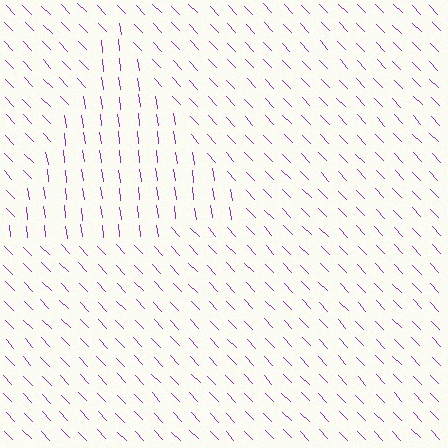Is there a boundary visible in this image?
Yes, there is a texture boundary formed by a change in line orientation.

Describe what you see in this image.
The image is filled with small purple line segments. A triangle region in the image has lines oriented differently from the surrounding lines, creating a visible texture boundary.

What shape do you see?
I see a triangle.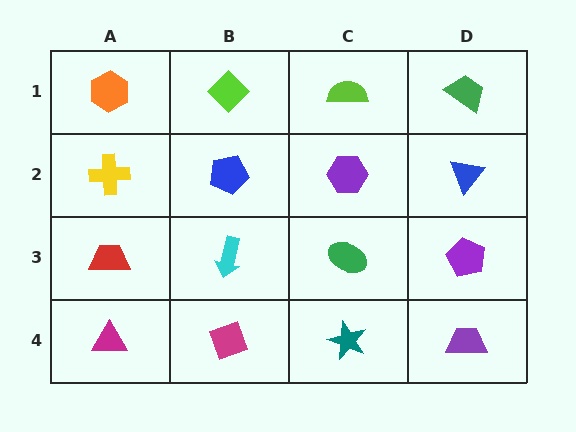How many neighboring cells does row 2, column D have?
3.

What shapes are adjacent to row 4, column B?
A cyan arrow (row 3, column B), a magenta triangle (row 4, column A), a teal star (row 4, column C).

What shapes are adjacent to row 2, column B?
A lime diamond (row 1, column B), a cyan arrow (row 3, column B), a yellow cross (row 2, column A), a purple hexagon (row 2, column C).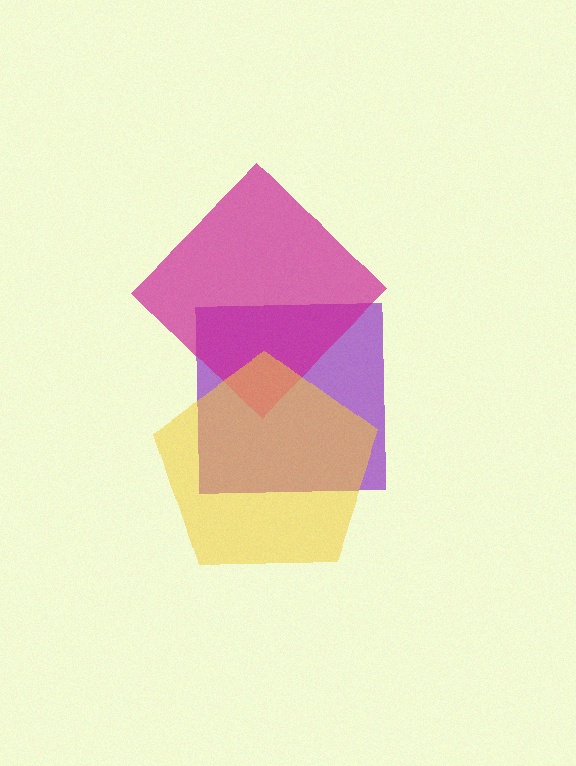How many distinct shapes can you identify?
There are 3 distinct shapes: a purple square, a magenta diamond, a yellow pentagon.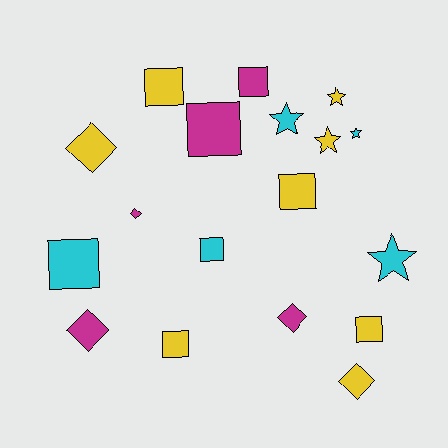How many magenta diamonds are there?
There are 3 magenta diamonds.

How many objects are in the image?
There are 18 objects.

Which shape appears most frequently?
Square, with 8 objects.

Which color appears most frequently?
Yellow, with 8 objects.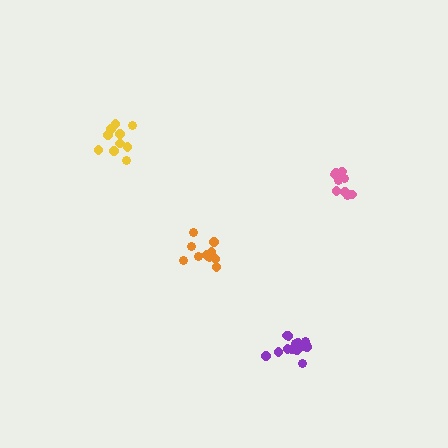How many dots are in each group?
Group 1: 10 dots, Group 2: 10 dots, Group 3: 10 dots, Group 4: 14 dots (44 total).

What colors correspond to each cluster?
The clusters are colored: pink, yellow, orange, purple.